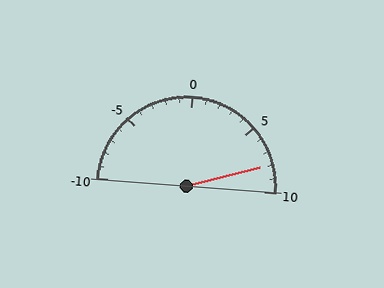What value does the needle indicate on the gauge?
The needle indicates approximately 8.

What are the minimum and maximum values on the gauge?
The gauge ranges from -10 to 10.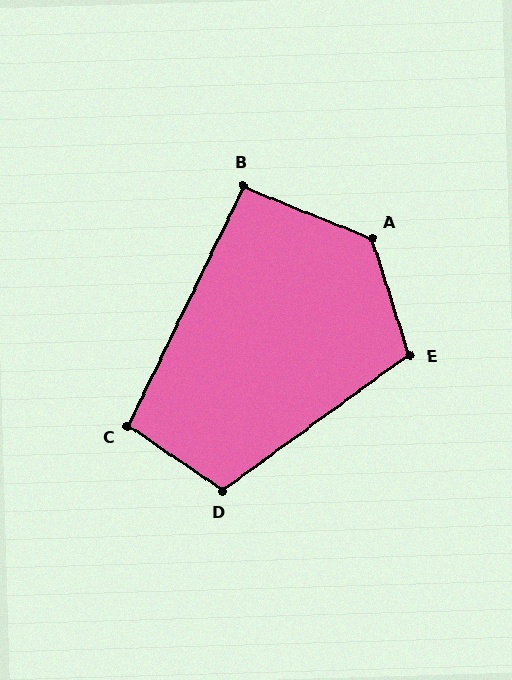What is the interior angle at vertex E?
Approximately 108 degrees (obtuse).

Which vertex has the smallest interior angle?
B, at approximately 94 degrees.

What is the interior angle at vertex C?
Approximately 99 degrees (obtuse).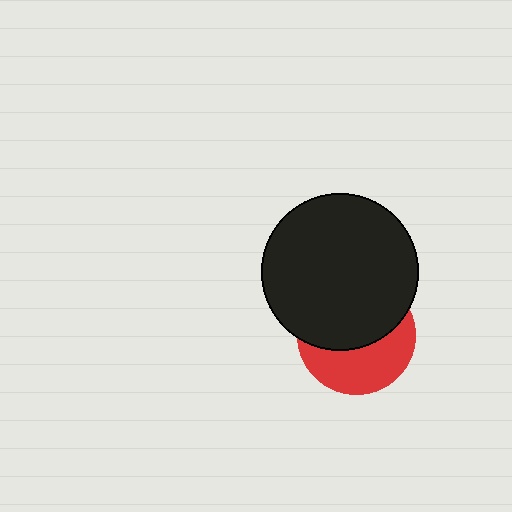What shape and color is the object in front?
The object in front is a black circle.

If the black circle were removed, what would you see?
You would see the complete red circle.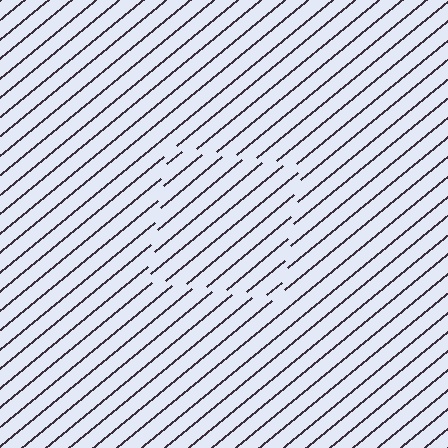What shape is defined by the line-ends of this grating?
An illusory square. The interior of the shape contains the same grating, shifted by half a period — the contour is defined by the phase discontinuity where line-ends from the inner and outer gratings abut.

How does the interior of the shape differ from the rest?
The interior of the shape contains the same grating, shifted by half a period — the contour is defined by the phase discontinuity where line-ends from the inner and outer gratings abut.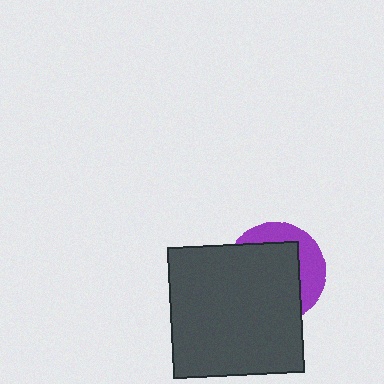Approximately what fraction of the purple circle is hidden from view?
Roughly 67% of the purple circle is hidden behind the dark gray square.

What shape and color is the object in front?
The object in front is a dark gray square.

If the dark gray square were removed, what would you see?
You would see the complete purple circle.